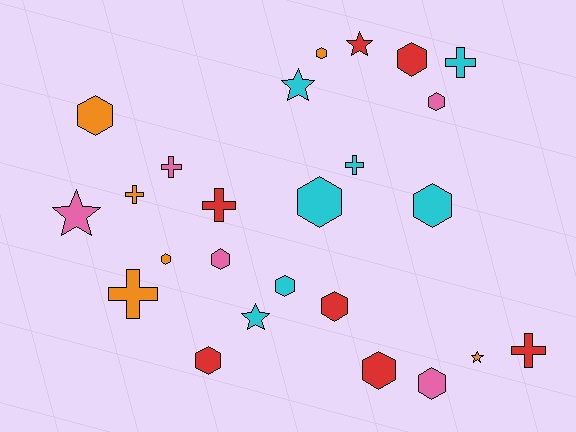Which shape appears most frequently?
Hexagon, with 13 objects.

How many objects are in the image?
There are 25 objects.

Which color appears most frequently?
Red, with 7 objects.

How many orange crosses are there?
There are 2 orange crosses.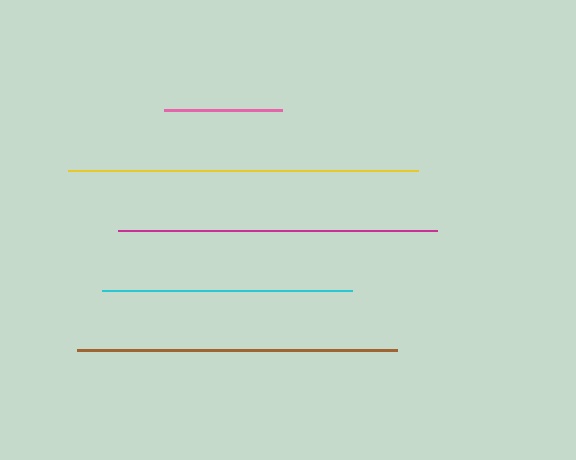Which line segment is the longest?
The yellow line is the longest at approximately 350 pixels.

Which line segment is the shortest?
The pink line is the shortest at approximately 118 pixels.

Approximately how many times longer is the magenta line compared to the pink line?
The magenta line is approximately 2.7 times the length of the pink line.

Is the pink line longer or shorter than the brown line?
The brown line is longer than the pink line.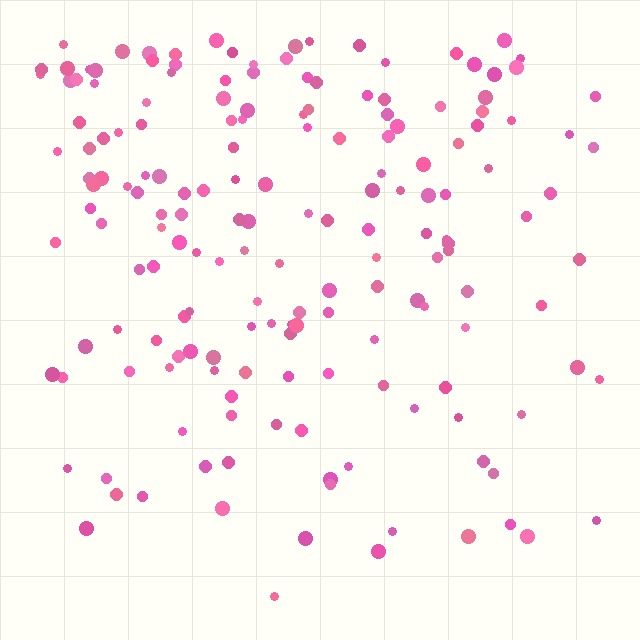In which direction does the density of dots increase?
From bottom to top, with the top side densest.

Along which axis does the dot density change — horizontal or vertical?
Vertical.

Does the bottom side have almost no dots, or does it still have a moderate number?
Still a moderate number, just noticeably fewer than the top.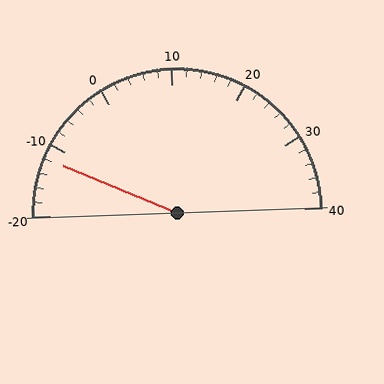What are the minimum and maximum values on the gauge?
The gauge ranges from -20 to 40.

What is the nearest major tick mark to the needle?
The nearest major tick mark is -10.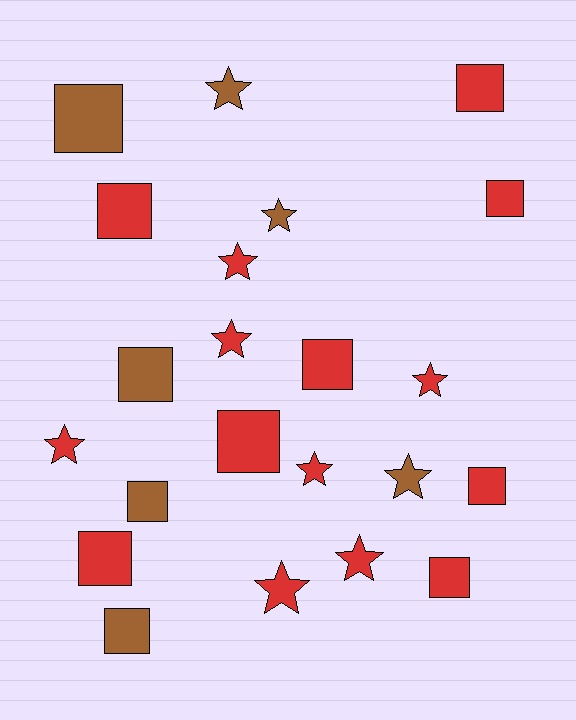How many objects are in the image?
There are 22 objects.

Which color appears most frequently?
Red, with 15 objects.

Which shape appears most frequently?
Square, with 12 objects.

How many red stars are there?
There are 7 red stars.